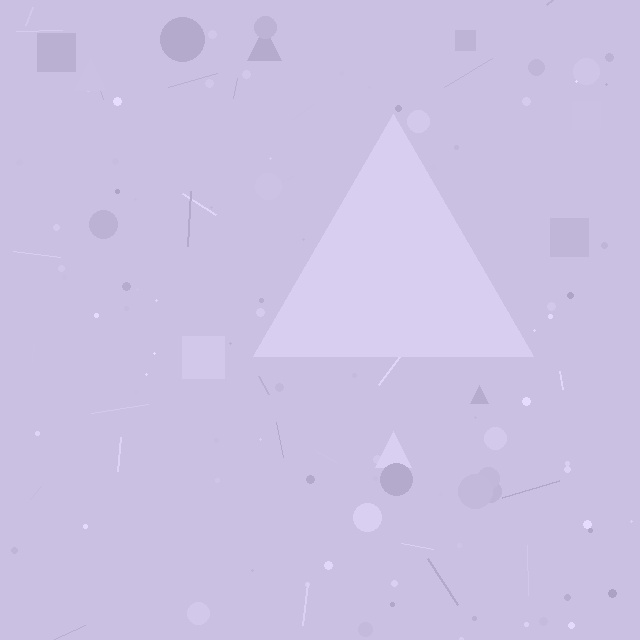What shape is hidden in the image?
A triangle is hidden in the image.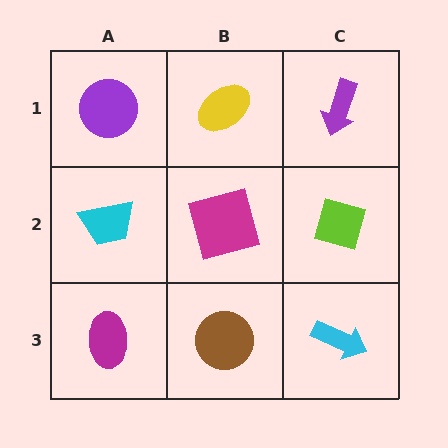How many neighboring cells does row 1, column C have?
2.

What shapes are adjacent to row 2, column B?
A yellow ellipse (row 1, column B), a brown circle (row 3, column B), a cyan trapezoid (row 2, column A), a lime diamond (row 2, column C).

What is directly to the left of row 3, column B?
A magenta ellipse.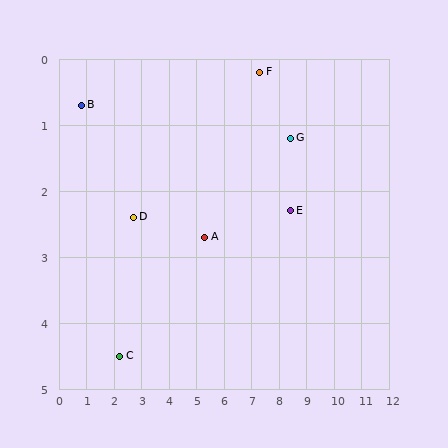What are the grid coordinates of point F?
Point F is at approximately (7.3, 0.2).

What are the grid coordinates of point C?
Point C is at approximately (2.2, 4.5).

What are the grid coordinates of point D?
Point D is at approximately (2.7, 2.4).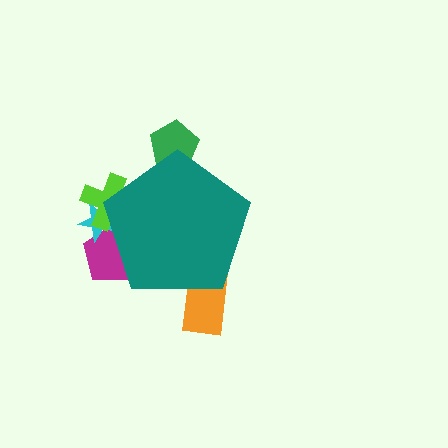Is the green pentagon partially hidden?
Yes, the green pentagon is partially hidden behind the teal pentagon.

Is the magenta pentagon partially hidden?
Yes, the magenta pentagon is partially hidden behind the teal pentagon.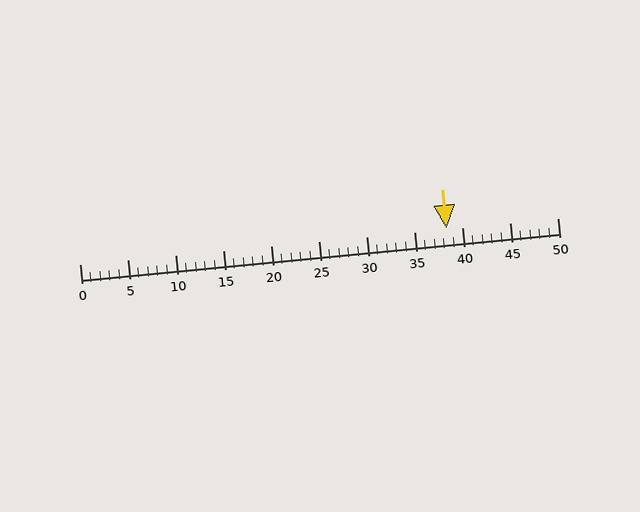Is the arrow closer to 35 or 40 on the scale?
The arrow is closer to 40.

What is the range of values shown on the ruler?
The ruler shows values from 0 to 50.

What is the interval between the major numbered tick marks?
The major tick marks are spaced 5 units apart.